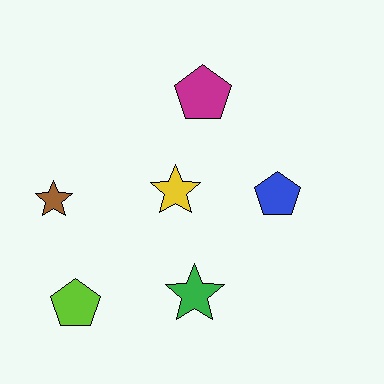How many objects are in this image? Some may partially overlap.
There are 6 objects.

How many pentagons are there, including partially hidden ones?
There are 3 pentagons.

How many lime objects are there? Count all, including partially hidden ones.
There is 1 lime object.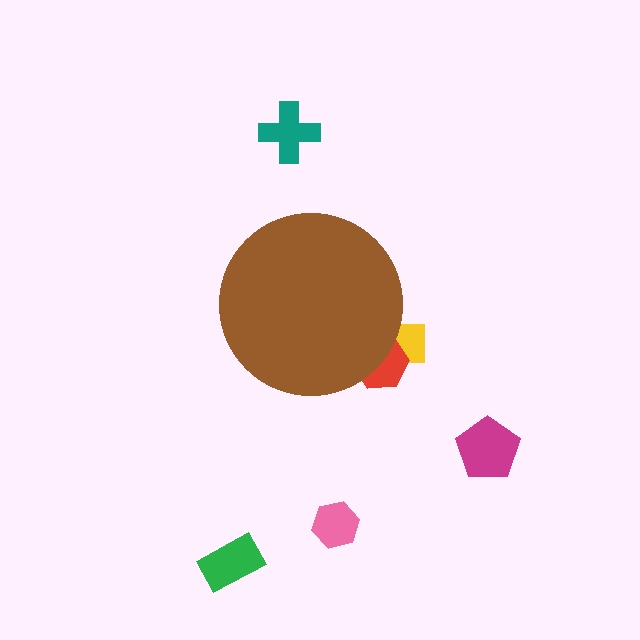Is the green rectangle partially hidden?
No, the green rectangle is fully visible.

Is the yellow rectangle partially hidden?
Yes, the yellow rectangle is partially hidden behind the brown circle.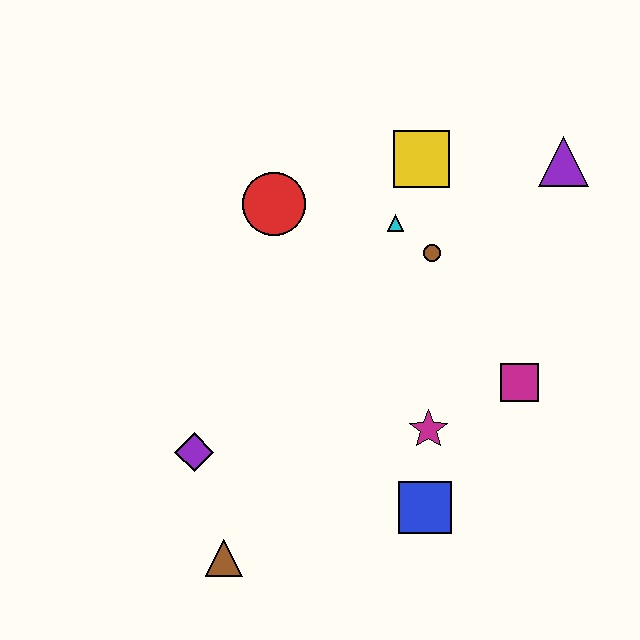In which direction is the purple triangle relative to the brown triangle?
The purple triangle is above the brown triangle.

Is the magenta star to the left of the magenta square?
Yes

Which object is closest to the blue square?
The magenta star is closest to the blue square.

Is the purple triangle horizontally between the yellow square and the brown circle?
No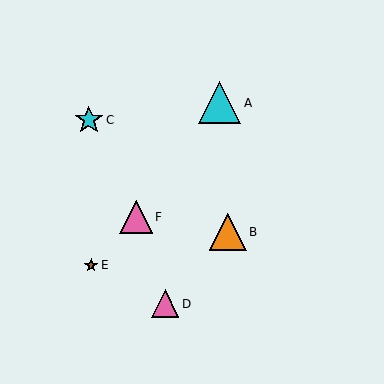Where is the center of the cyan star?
The center of the cyan star is at (89, 120).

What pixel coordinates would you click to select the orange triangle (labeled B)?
Click at (228, 232) to select the orange triangle B.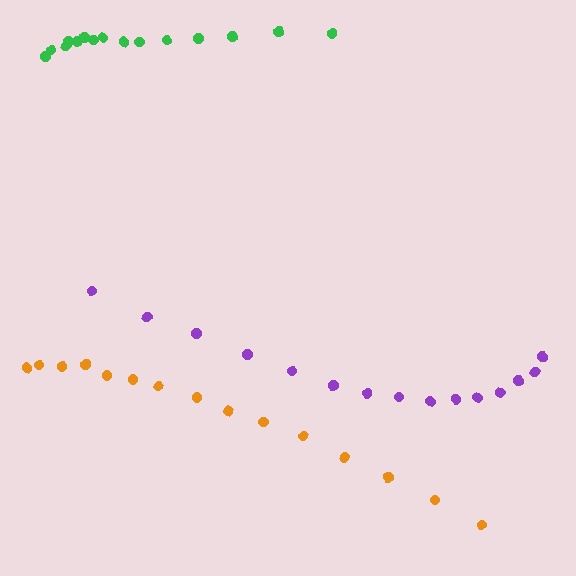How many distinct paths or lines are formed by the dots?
There are 3 distinct paths.